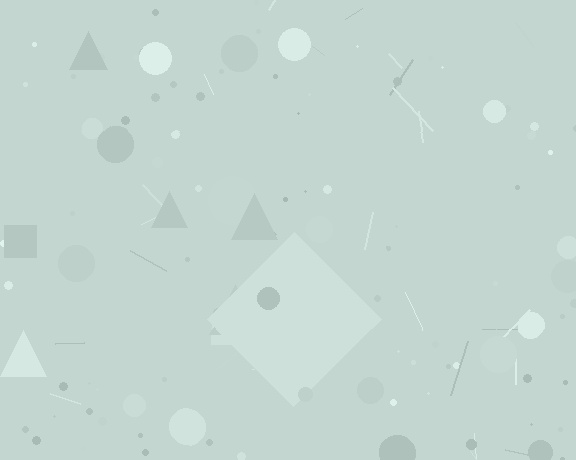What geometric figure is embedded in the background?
A diamond is embedded in the background.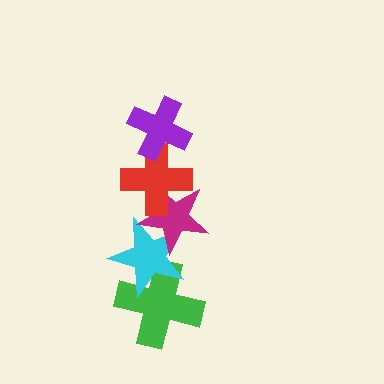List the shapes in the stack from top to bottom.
From top to bottom: the purple cross, the red cross, the magenta star, the cyan star, the green cross.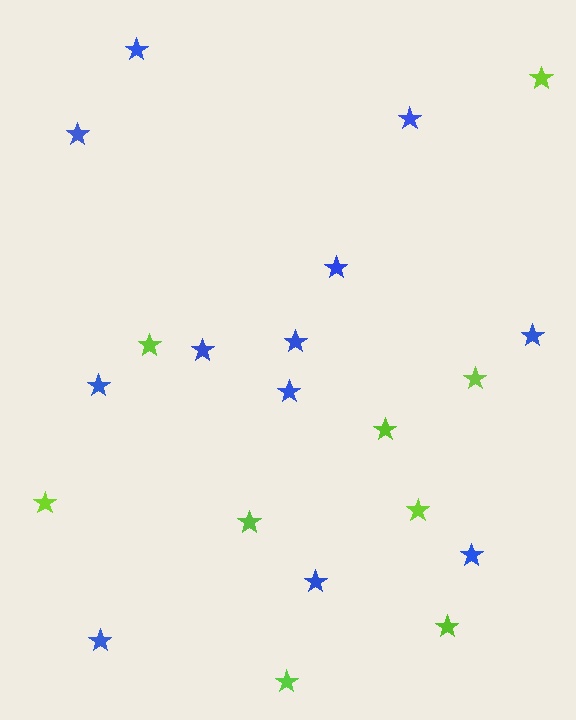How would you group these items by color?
There are 2 groups: one group of blue stars (12) and one group of lime stars (9).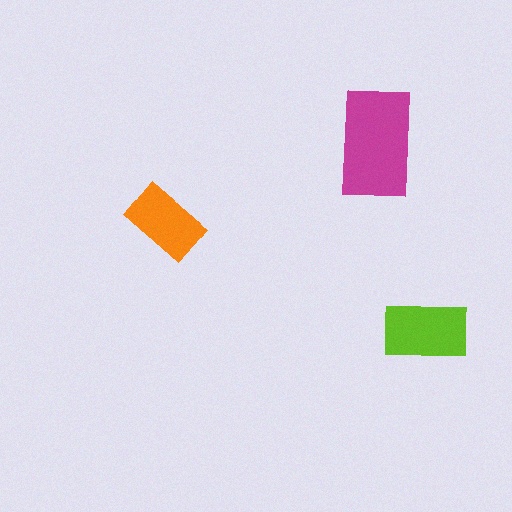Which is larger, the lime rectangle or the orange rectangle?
The lime one.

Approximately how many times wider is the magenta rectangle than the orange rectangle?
About 1.5 times wider.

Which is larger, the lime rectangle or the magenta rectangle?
The magenta one.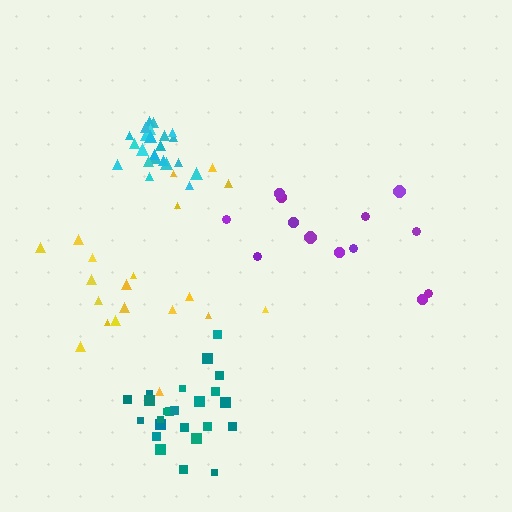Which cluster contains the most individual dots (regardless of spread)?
Cyan (25).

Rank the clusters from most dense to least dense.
cyan, teal, yellow, purple.